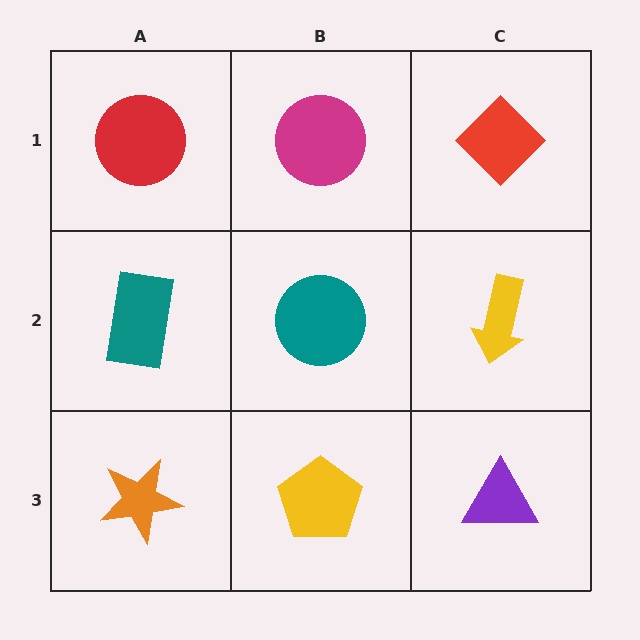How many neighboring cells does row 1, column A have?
2.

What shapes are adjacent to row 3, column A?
A teal rectangle (row 2, column A), a yellow pentagon (row 3, column B).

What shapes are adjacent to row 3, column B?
A teal circle (row 2, column B), an orange star (row 3, column A), a purple triangle (row 3, column C).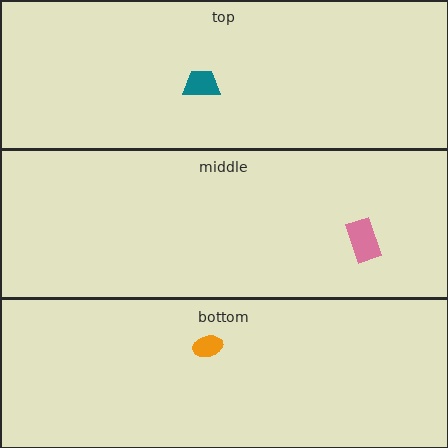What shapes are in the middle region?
The pink rectangle.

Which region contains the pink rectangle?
The middle region.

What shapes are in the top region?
The teal trapezoid.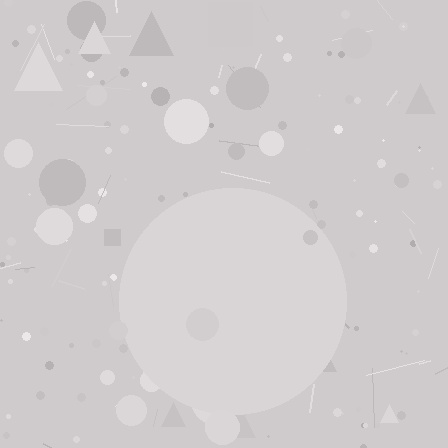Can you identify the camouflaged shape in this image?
The camouflaged shape is a circle.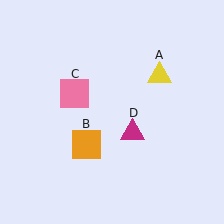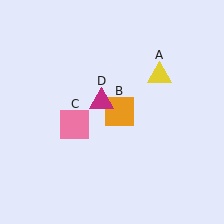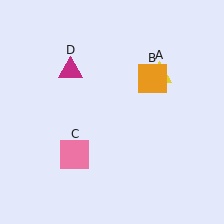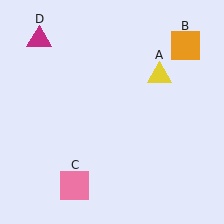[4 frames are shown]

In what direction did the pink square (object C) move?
The pink square (object C) moved down.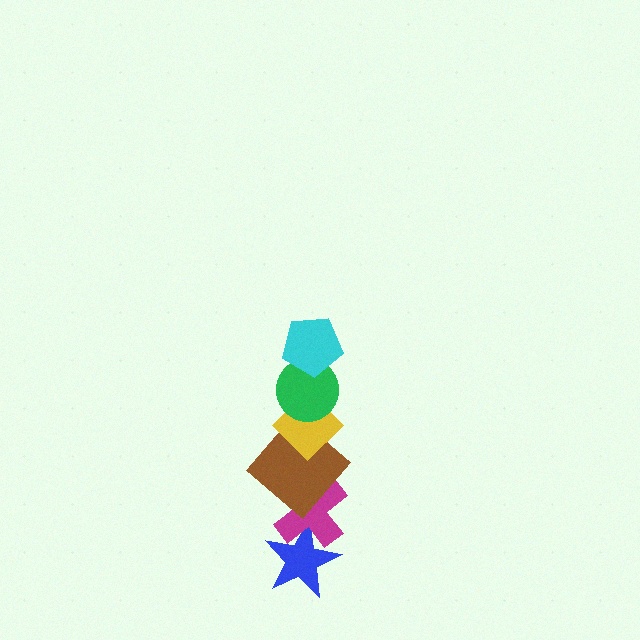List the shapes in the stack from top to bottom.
From top to bottom: the cyan pentagon, the green circle, the yellow diamond, the brown diamond, the magenta cross, the blue star.